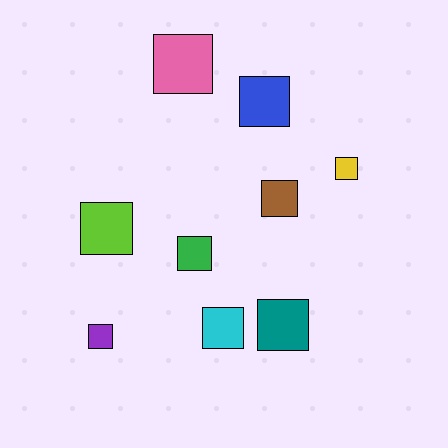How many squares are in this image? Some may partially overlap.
There are 9 squares.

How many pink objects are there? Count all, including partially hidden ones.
There is 1 pink object.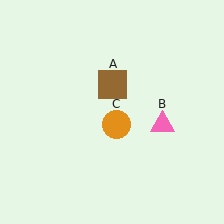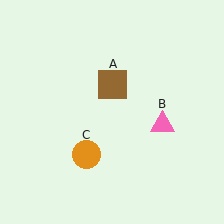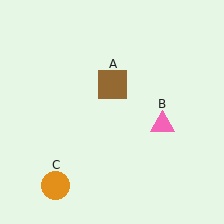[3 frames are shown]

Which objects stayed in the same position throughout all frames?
Brown square (object A) and pink triangle (object B) remained stationary.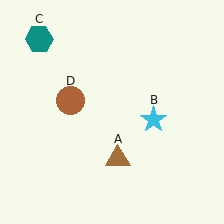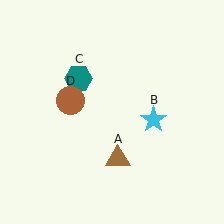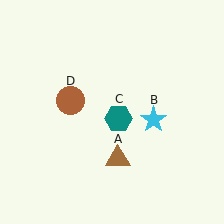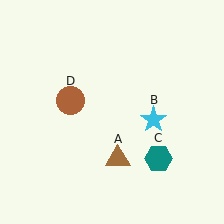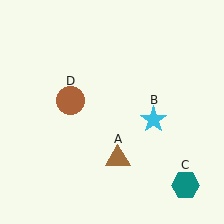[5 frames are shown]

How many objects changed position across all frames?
1 object changed position: teal hexagon (object C).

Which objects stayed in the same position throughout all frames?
Brown triangle (object A) and cyan star (object B) and brown circle (object D) remained stationary.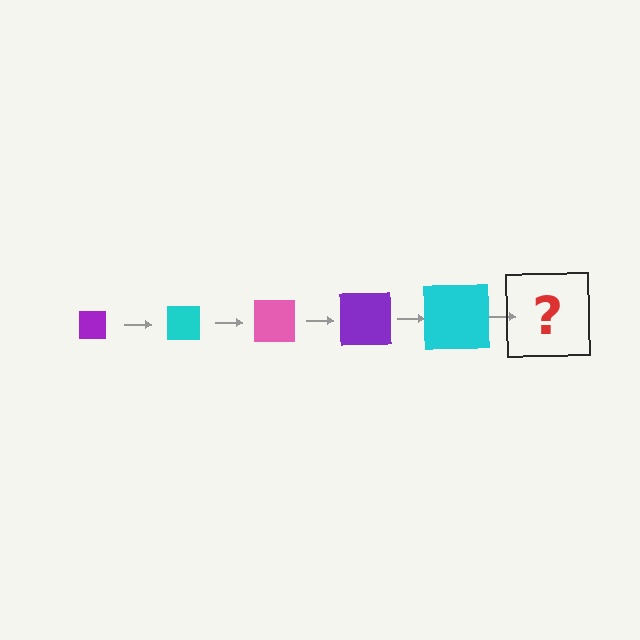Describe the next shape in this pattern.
It should be a pink square, larger than the previous one.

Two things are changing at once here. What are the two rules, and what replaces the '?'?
The two rules are that the square grows larger each step and the color cycles through purple, cyan, and pink. The '?' should be a pink square, larger than the previous one.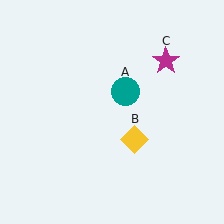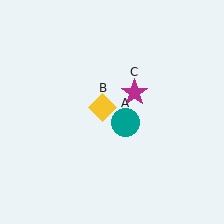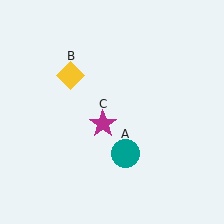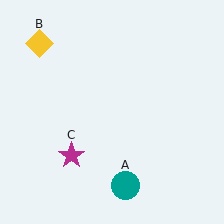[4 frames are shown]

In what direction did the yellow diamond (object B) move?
The yellow diamond (object B) moved up and to the left.